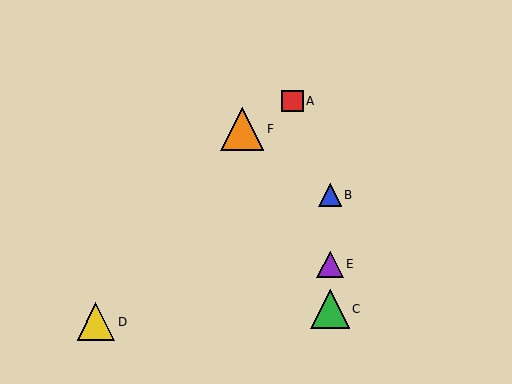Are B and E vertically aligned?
Yes, both are at x≈330.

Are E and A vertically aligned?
No, E is at x≈330 and A is at x≈293.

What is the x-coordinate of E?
Object E is at x≈330.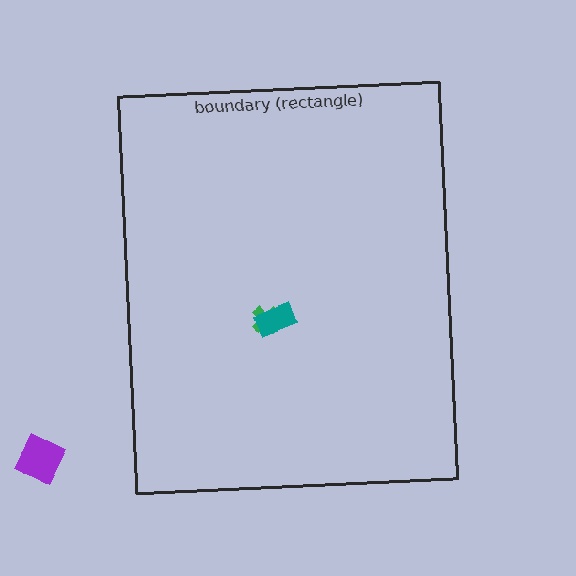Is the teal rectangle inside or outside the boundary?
Inside.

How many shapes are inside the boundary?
2 inside, 1 outside.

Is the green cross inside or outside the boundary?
Inside.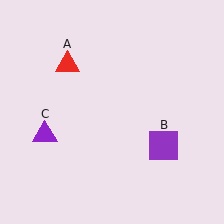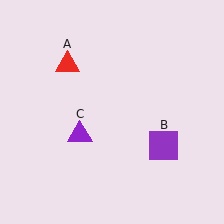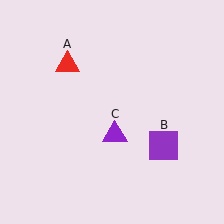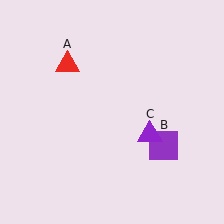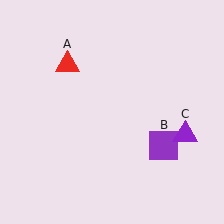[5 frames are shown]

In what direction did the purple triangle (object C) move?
The purple triangle (object C) moved right.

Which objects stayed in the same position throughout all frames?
Red triangle (object A) and purple square (object B) remained stationary.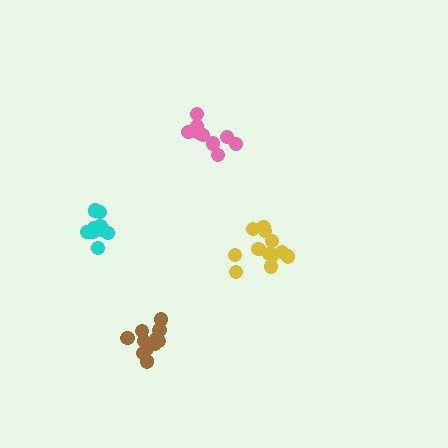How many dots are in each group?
Group 1: 13 dots, Group 2: 11 dots, Group 3: 12 dots, Group 4: 10 dots (46 total).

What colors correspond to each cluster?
The clusters are colored: brown, pink, yellow, cyan.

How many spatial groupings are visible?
There are 4 spatial groupings.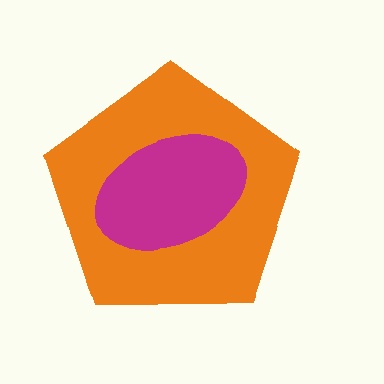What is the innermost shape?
The magenta ellipse.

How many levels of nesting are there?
2.